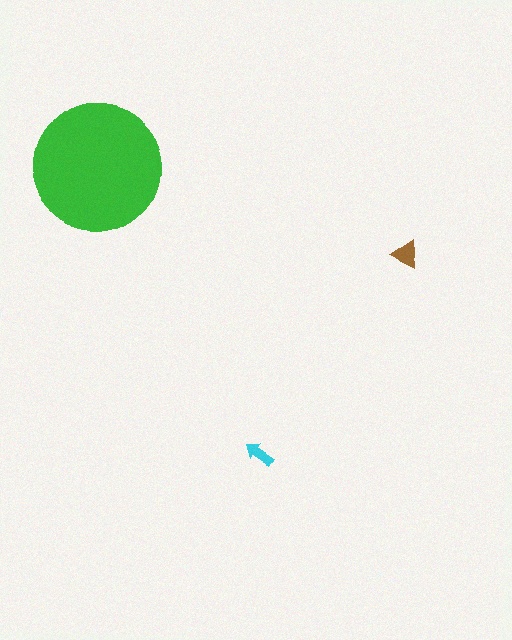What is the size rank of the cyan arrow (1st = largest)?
3rd.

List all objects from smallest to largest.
The cyan arrow, the brown triangle, the green circle.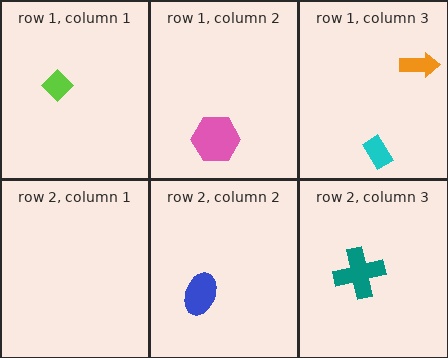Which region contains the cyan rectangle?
The row 1, column 3 region.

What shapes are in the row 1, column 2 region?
The pink hexagon.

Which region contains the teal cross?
The row 2, column 3 region.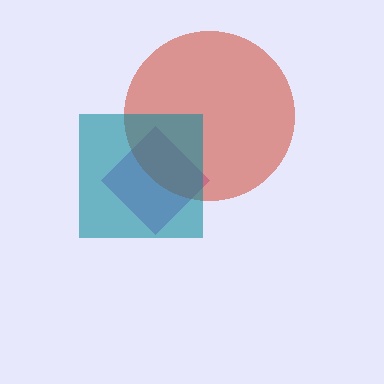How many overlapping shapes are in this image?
There are 3 overlapping shapes in the image.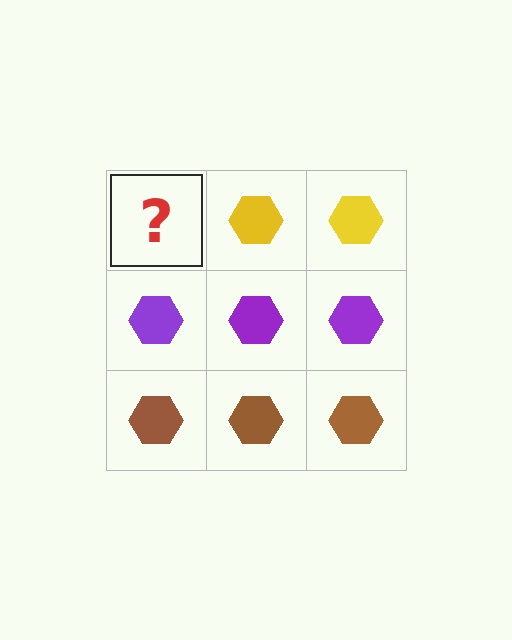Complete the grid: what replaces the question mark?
The question mark should be replaced with a yellow hexagon.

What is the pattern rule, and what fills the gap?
The rule is that each row has a consistent color. The gap should be filled with a yellow hexagon.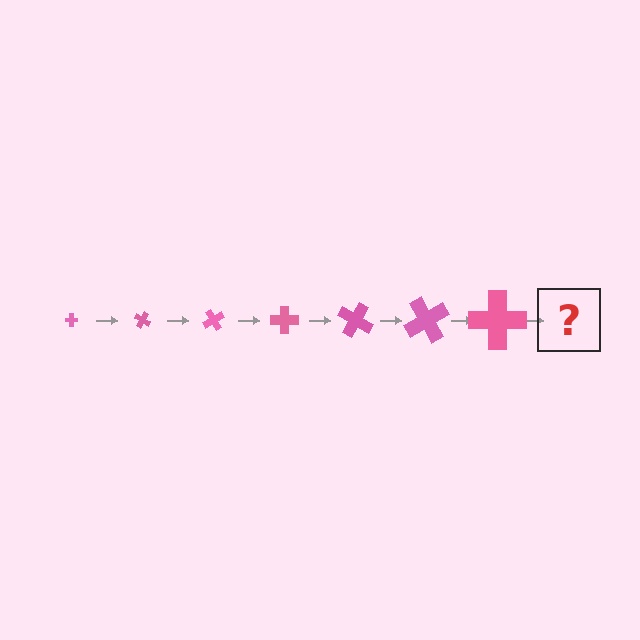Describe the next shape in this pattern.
It should be a cross, larger than the previous one and rotated 210 degrees from the start.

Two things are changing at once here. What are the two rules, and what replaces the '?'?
The two rules are that the cross grows larger each step and it rotates 30 degrees each step. The '?' should be a cross, larger than the previous one and rotated 210 degrees from the start.